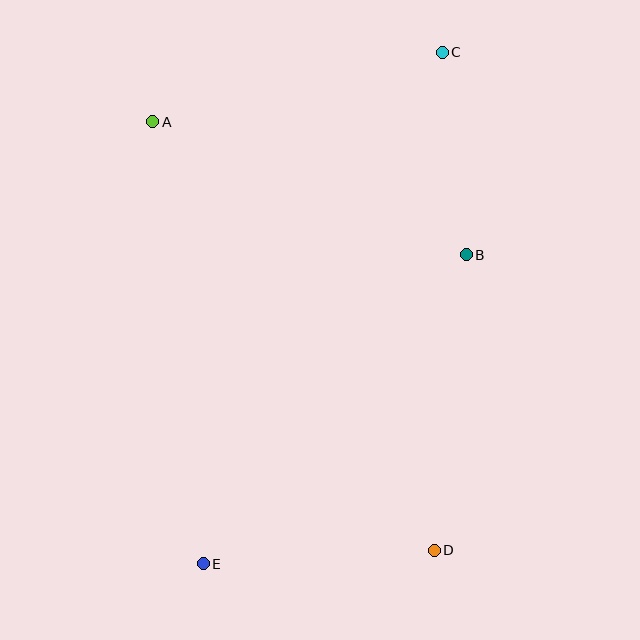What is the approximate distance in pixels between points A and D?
The distance between A and D is approximately 513 pixels.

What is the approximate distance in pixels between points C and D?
The distance between C and D is approximately 498 pixels.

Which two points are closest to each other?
Points B and C are closest to each other.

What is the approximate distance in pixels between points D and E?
The distance between D and E is approximately 231 pixels.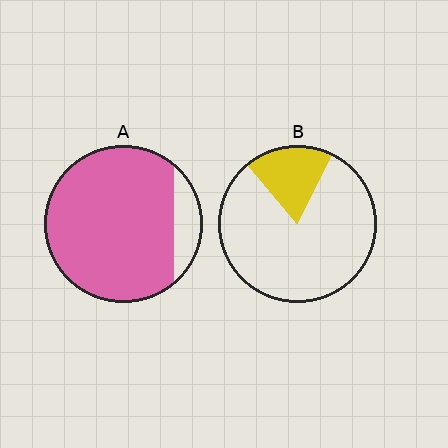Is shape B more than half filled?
No.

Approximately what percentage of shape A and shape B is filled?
A is approximately 90% and B is approximately 20%.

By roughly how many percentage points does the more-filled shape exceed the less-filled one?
By roughly 70 percentage points (A over B).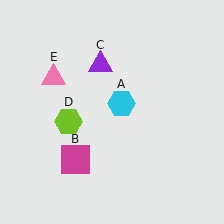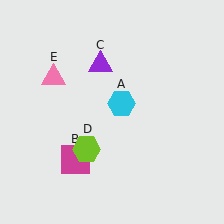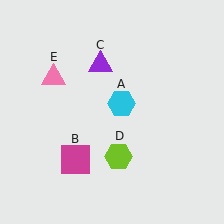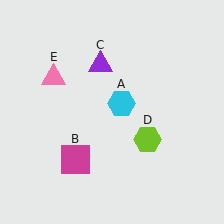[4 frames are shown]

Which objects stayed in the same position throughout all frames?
Cyan hexagon (object A) and magenta square (object B) and purple triangle (object C) and pink triangle (object E) remained stationary.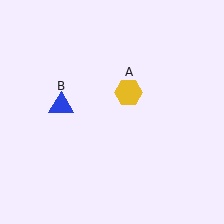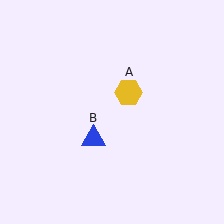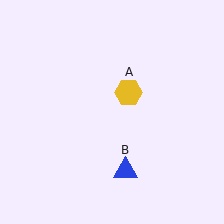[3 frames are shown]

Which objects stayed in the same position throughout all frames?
Yellow hexagon (object A) remained stationary.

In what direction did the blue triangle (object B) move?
The blue triangle (object B) moved down and to the right.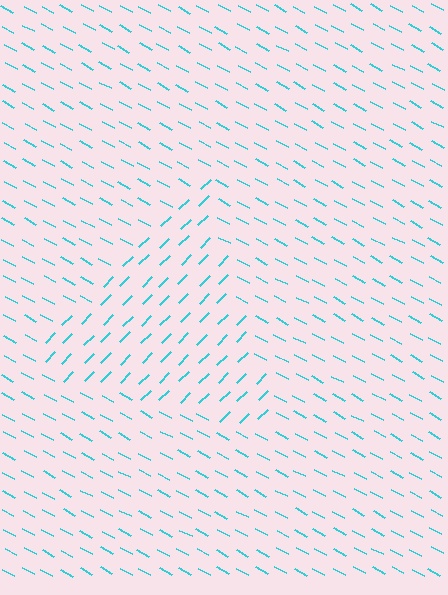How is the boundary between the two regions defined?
The boundary is defined purely by a change in line orientation (approximately 73 degrees difference). All lines are the same color and thickness.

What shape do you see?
I see a triangle.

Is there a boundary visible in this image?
Yes, there is a texture boundary formed by a change in line orientation.